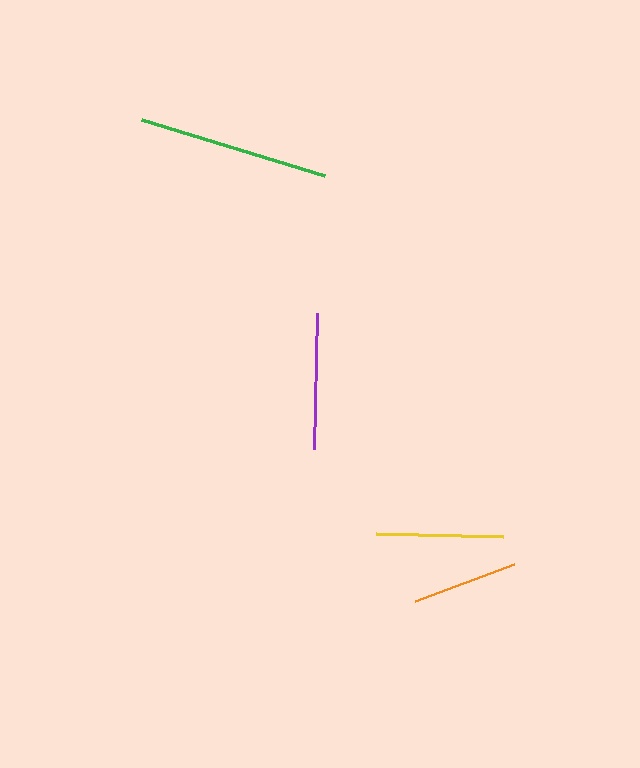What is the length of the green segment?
The green segment is approximately 191 pixels long.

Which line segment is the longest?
The green line is the longest at approximately 191 pixels.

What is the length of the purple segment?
The purple segment is approximately 136 pixels long.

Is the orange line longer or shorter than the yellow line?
The yellow line is longer than the orange line.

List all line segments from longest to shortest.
From longest to shortest: green, purple, yellow, orange.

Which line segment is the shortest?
The orange line is the shortest at approximately 106 pixels.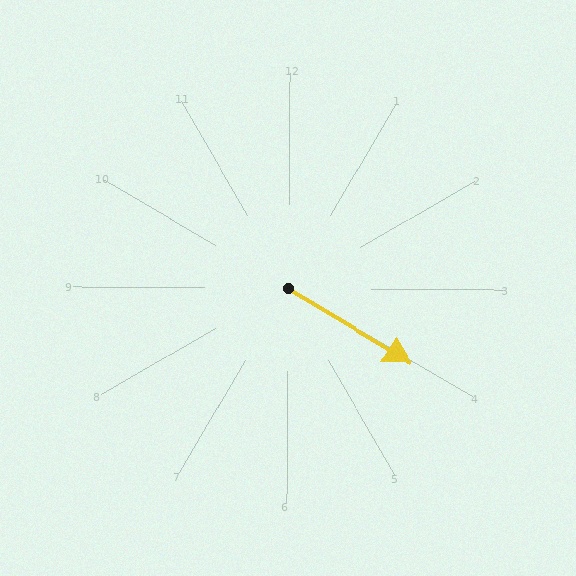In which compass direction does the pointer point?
Southeast.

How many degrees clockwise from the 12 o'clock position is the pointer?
Approximately 121 degrees.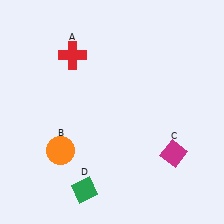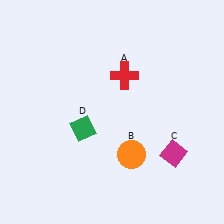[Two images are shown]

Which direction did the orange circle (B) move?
The orange circle (B) moved right.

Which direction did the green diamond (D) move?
The green diamond (D) moved up.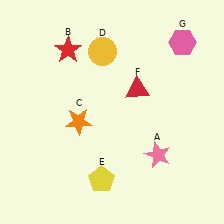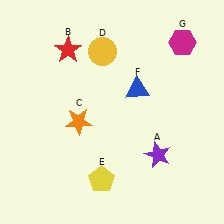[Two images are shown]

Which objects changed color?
A changed from pink to purple. F changed from red to blue. G changed from pink to magenta.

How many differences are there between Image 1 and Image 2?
There are 3 differences between the two images.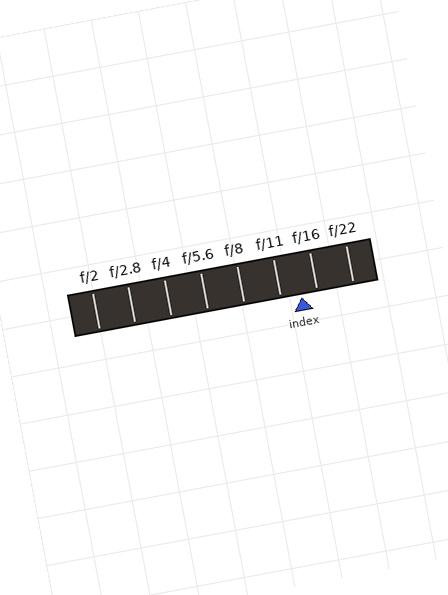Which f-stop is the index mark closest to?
The index mark is closest to f/16.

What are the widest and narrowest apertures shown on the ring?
The widest aperture shown is f/2 and the narrowest is f/22.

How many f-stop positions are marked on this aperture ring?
There are 8 f-stop positions marked.